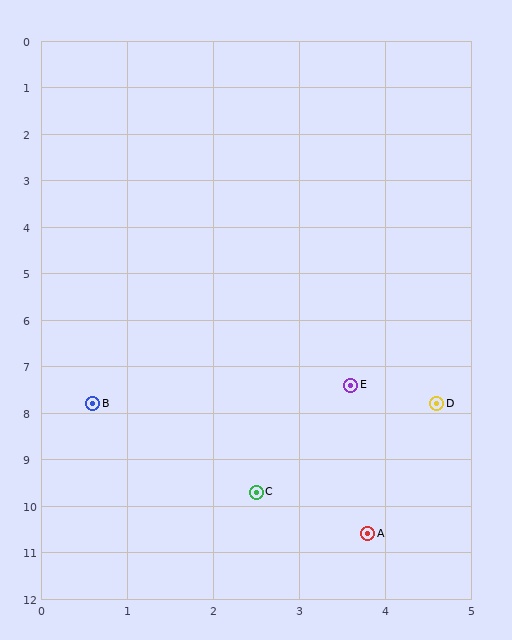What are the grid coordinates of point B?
Point B is at approximately (0.6, 7.8).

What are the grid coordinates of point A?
Point A is at approximately (3.8, 10.6).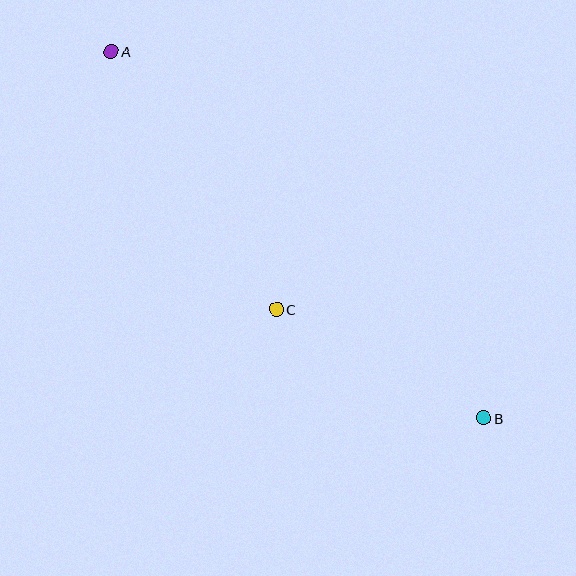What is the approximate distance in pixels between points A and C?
The distance between A and C is approximately 306 pixels.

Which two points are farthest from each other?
Points A and B are farthest from each other.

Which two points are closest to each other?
Points B and C are closest to each other.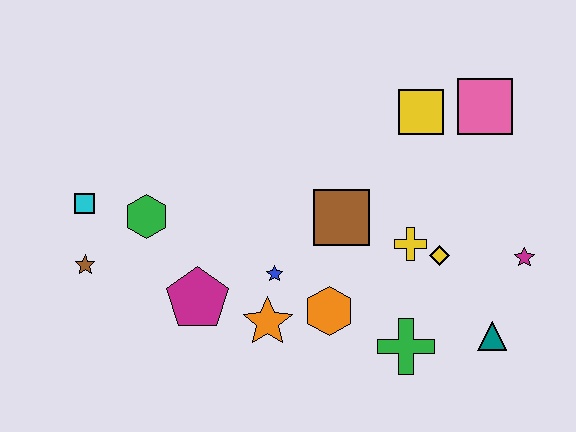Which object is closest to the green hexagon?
The cyan square is closest to the green hexagon.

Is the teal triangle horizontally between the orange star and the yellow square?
No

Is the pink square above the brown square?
Yes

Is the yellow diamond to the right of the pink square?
No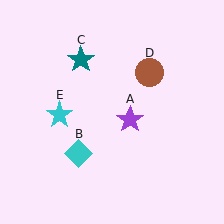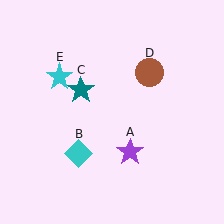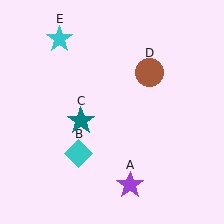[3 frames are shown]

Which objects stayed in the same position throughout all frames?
Cyan diamond (object B) and brown circle (object D) remained stationary.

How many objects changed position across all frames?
3 objects changed position: purple star (object A), teal star (object C), cyan star (object E).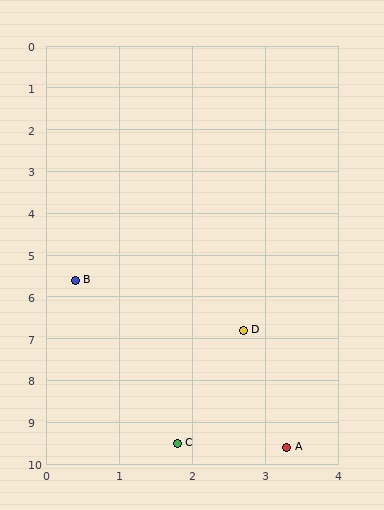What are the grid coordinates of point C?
Point C is at approximately (1.8, 9.5).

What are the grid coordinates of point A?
Point A is at approximately (3.3, 9.6).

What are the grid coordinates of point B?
Point B is at approximately (0.4, 5.6).